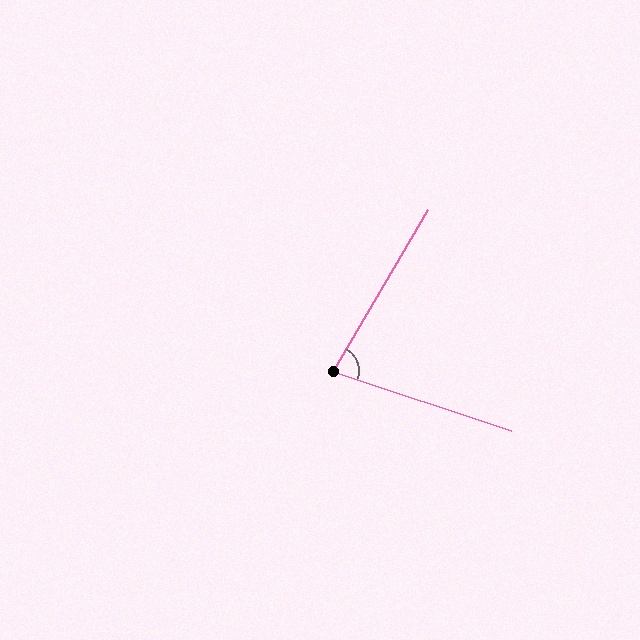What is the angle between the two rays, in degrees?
Approximately 78 degrees.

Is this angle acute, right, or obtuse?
It is acute.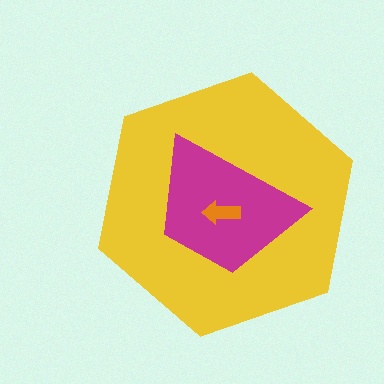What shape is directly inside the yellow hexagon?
The magenta trapezoid.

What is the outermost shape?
The yellow hexagon.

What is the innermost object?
The orange arrow.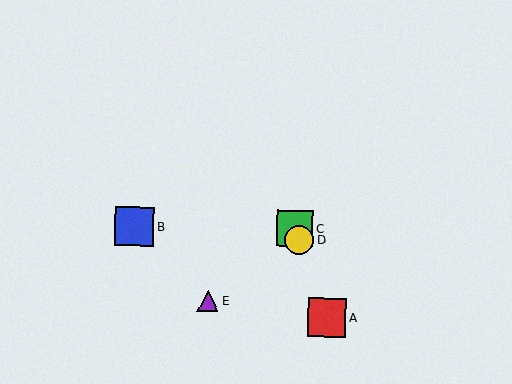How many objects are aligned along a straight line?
3 objects (A, C, D) are aligned along a straight line.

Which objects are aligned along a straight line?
Objects A, C, D are aligned along a straight line.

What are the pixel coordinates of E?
Object E is at (208, 301).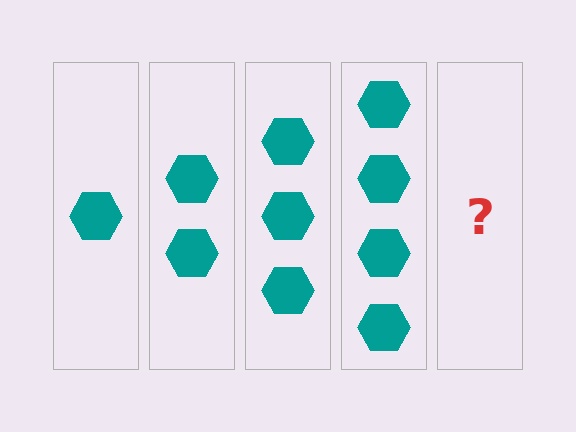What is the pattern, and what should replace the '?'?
The pattern is that each step adds one more hexagon. The '?' should be 5 hexagons.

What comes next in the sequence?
The next element should be 5 hexagons.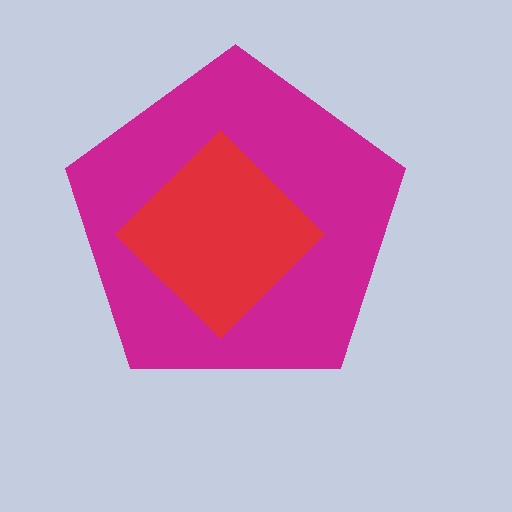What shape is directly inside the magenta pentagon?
The red diamond.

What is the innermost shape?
The red diamond.